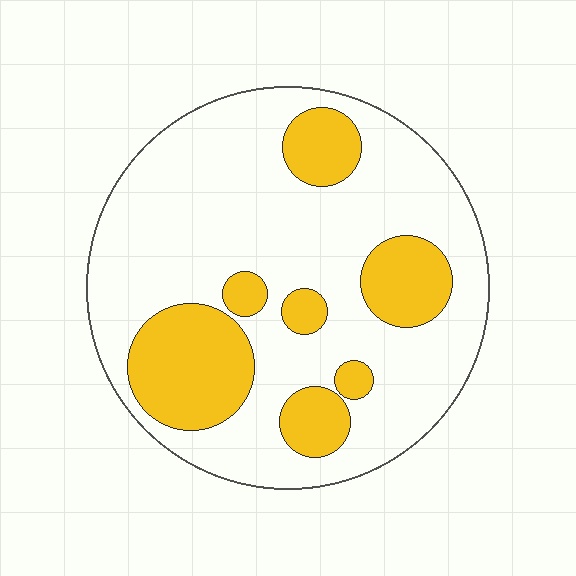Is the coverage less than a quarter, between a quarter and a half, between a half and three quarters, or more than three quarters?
Between a quarter and a half.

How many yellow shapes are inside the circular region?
7.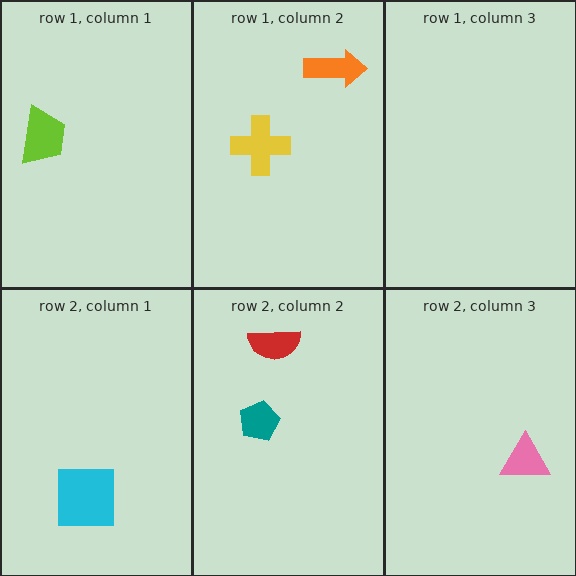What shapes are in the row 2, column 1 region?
The cyan square.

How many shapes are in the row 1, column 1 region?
1.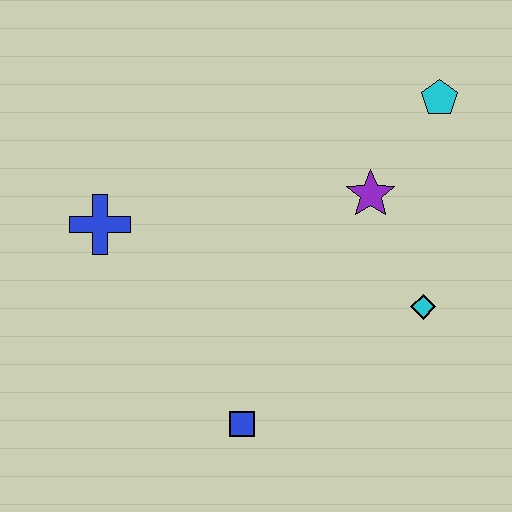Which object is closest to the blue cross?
The blue square is closest to the blue cross.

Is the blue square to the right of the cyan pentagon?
No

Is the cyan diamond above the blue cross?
No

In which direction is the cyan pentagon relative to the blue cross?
The cyan pentagon is to the right of the blue cross.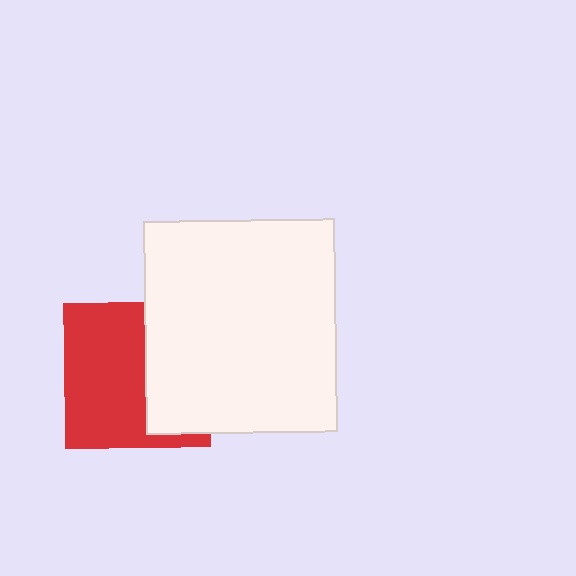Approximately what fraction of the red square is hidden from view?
Roughly 41% of the red square is hidden behind the white rectangle.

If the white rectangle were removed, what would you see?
You would see the complete red square.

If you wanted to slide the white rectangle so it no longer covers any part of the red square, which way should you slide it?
Slide it right — that is the most direct way to separate the two shapes.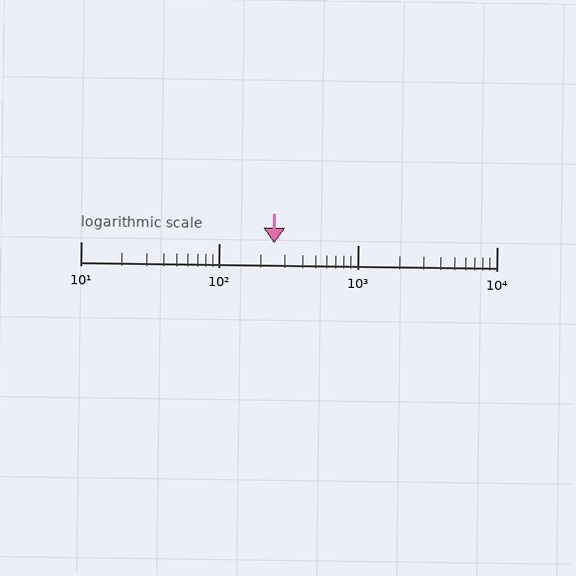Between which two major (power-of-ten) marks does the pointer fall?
The pointer is between 100 and 1000.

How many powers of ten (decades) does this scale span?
The scale spans 3 decades, from 10 to 10000.